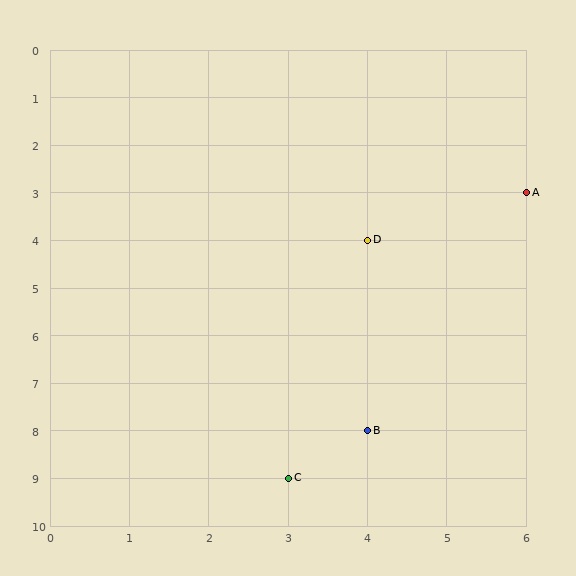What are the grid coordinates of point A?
Point A is at grid coordinates (6, 3).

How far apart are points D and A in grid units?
Points D and A are 2 columns and 1 row apart (about 2.2 grid units diagonally).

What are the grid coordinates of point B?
Point B is at grid coordinates (4, 8).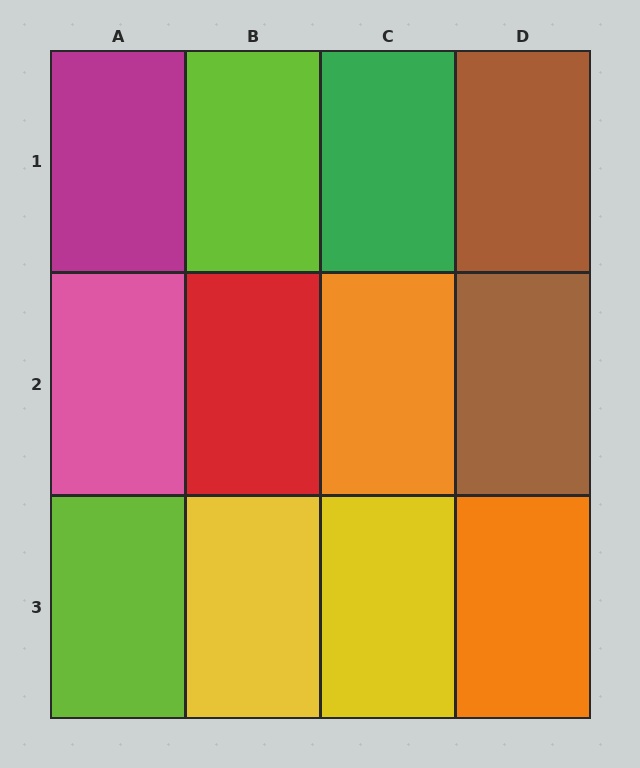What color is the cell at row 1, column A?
Magenta.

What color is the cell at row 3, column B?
Yellow.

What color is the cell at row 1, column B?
Lime.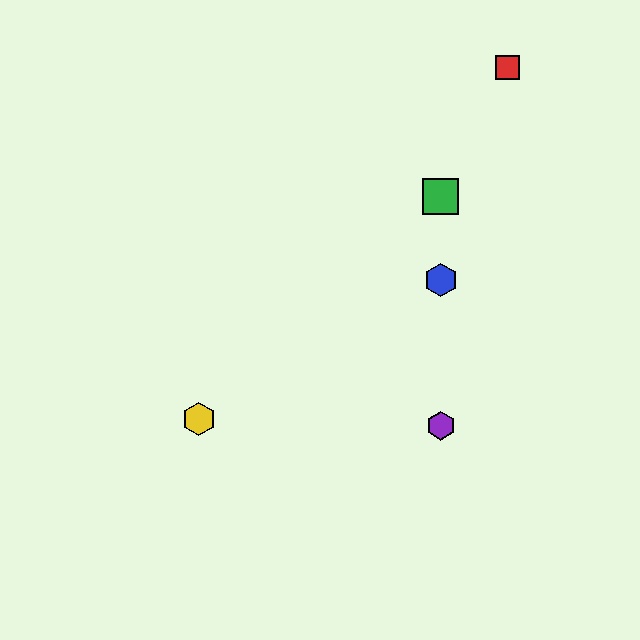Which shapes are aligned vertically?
The blue hexagon, the green square, the purple hexagon are aligned vertically.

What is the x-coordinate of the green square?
The green square is at x≈441.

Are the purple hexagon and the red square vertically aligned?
No, the purple hexagon is at x≈441 and the red square is at x≈507.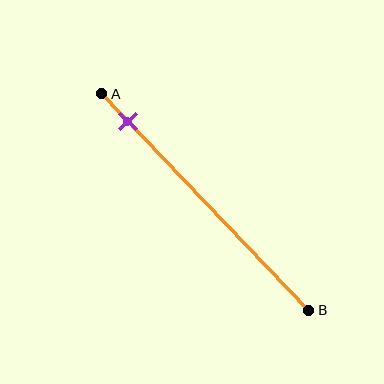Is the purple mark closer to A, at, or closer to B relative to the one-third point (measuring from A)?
The purple mark is closer to point A than the one-third point of segment AB.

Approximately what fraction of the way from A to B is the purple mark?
The purple mark is approximately 15% of the way from A to B.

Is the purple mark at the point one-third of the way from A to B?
No, the mark is at about 15% from A, not at the 33% one-third point.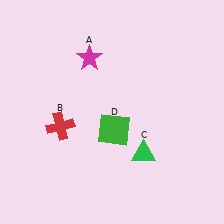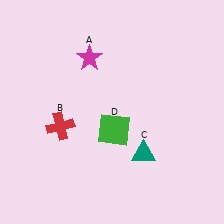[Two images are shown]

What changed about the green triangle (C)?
In Image 1, C is green. In Image 2, it changed to teal.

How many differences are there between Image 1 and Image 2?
There is 1 difference between the two images.